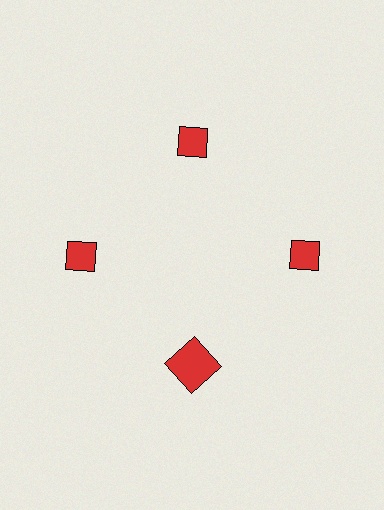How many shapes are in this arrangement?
There are 4 shapes arranged in a ring pattern.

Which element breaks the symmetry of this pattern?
The red square at roughly the 6 o'clock position breaks the symmetry. All other shapes are red diamonds.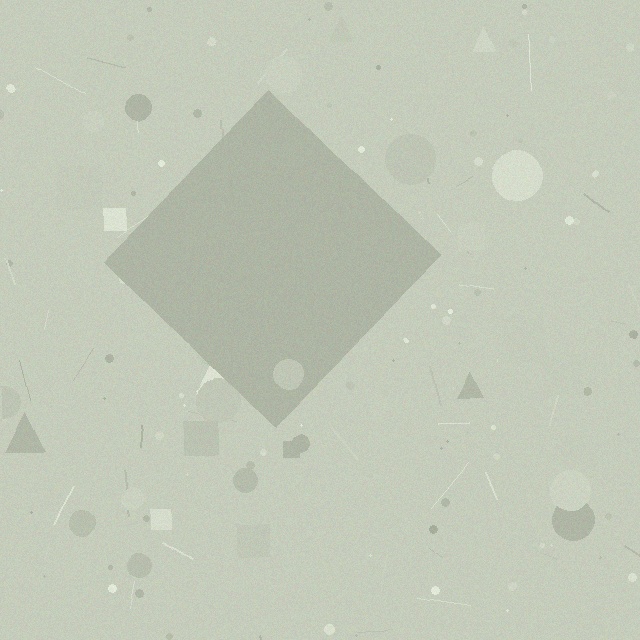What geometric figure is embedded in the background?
A diamond is embedded in the background.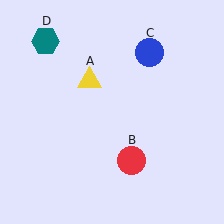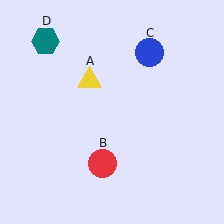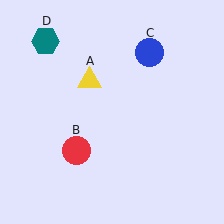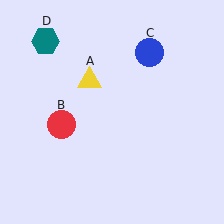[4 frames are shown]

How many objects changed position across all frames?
1 object changed position: red circle (object B).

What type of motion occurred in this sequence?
The red circle (object B) rotated clockwise around the center of the scene.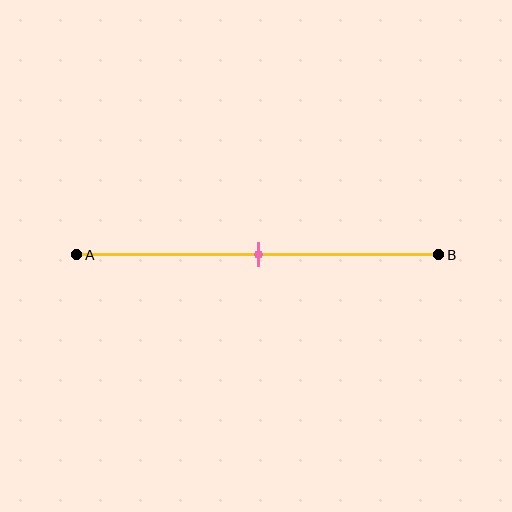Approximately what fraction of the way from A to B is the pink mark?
The pink mark is approximately 50% of the way from A to B.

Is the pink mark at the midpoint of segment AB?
Yes, the mark is approximately at the midpoint.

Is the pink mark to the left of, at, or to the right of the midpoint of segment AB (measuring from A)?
The pink mark is approximately at the midpoint of segment AB.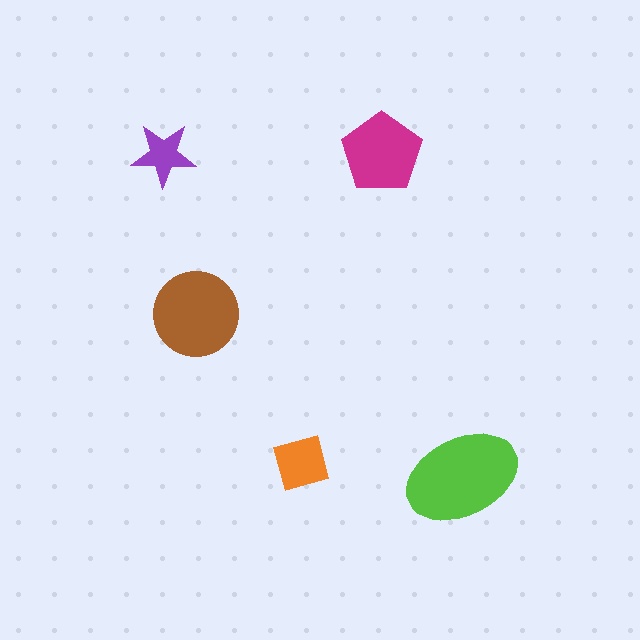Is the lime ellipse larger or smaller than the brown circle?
Larger.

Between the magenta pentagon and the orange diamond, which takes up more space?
The magenta pentagon.